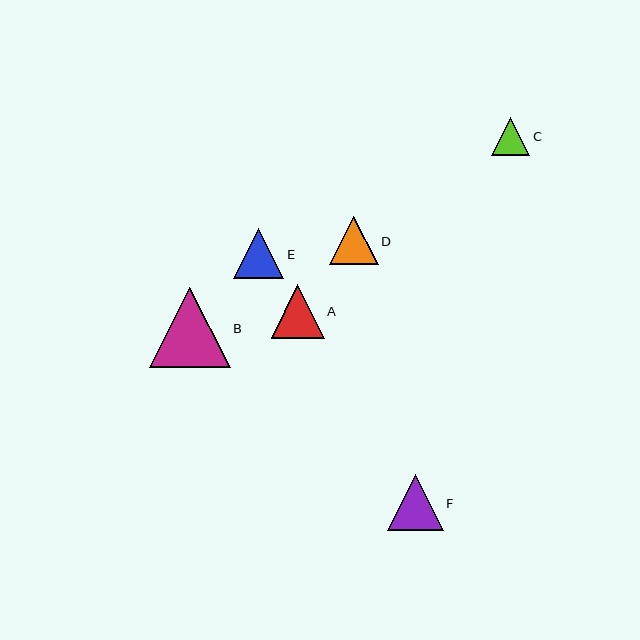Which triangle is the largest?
Triangle B is the largest with a size of approximately 80 pixels.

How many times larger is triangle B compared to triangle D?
Triangle B is approximately 1.7 times the size of triangle D.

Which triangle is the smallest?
Triangle C is the smallest with a size of approximately 39 pixels.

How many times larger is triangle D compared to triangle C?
Triangle D is approximately 1.3 times the size of triangle C.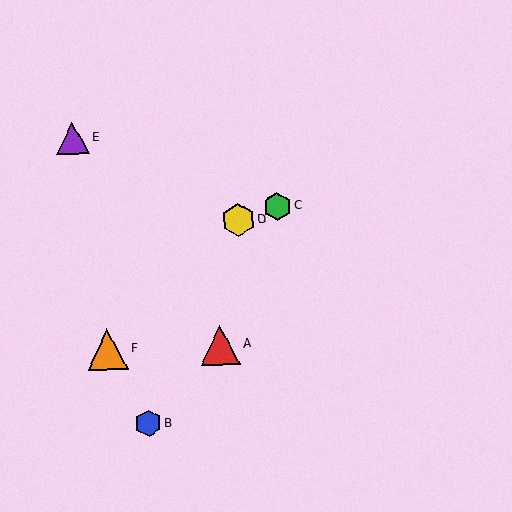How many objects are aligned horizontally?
2 objects (A, F) are aligned horizontally.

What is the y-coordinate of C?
Object C is at y≈206.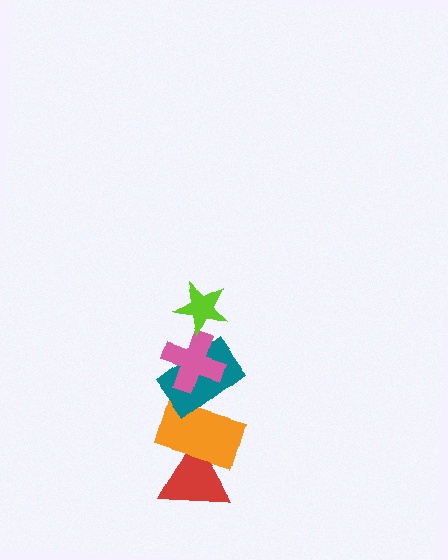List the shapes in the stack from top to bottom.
From top to bottom: the lime star, the pink cross, the teal rectangle, the orange rectangle, the red triangle.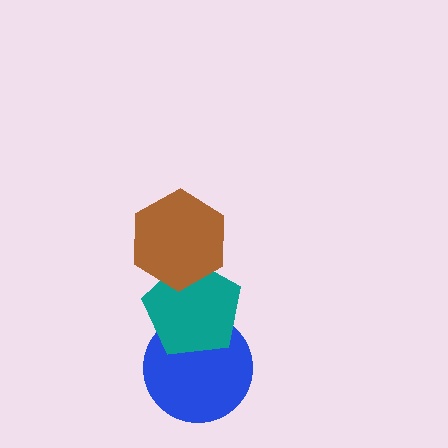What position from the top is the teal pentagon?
The teal pentagon is 2nd from the top.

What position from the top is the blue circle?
The blue circle is 3rd from the top.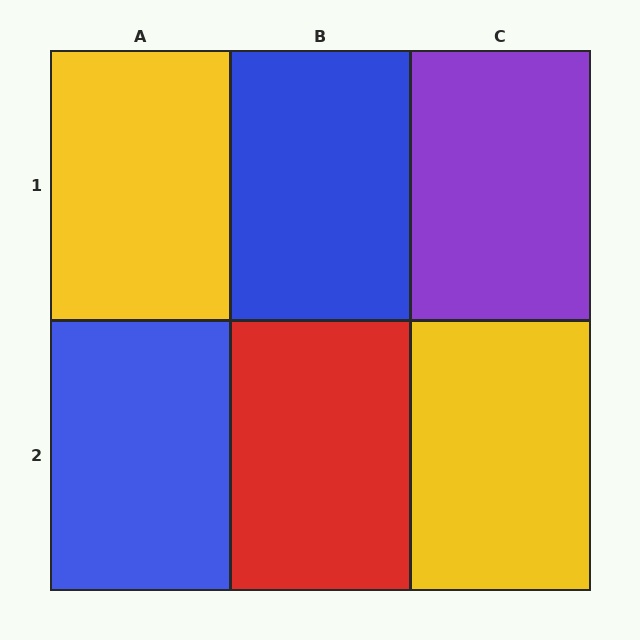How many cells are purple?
1 cell is purple.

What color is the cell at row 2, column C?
Yellow.